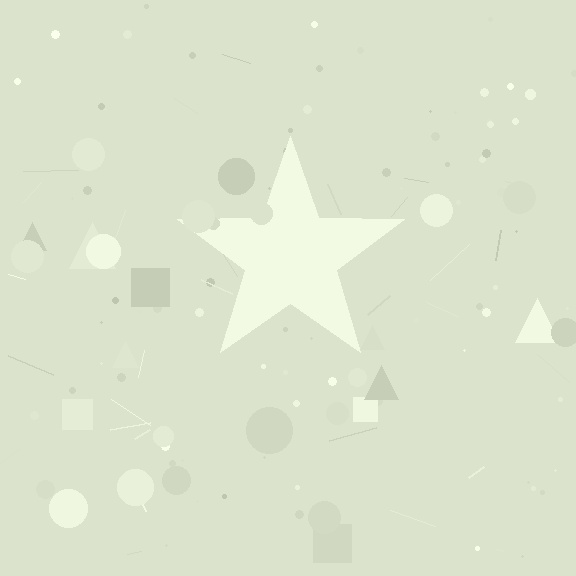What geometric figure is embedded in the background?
A star is embedded in the background.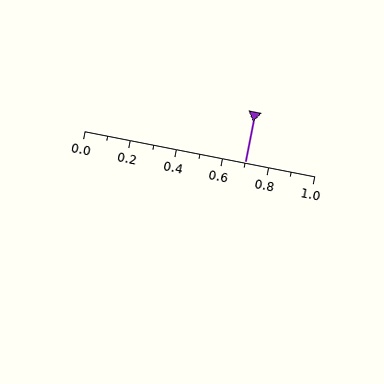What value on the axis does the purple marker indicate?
The marker indicates approximately 0.7.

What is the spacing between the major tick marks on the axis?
The major ticks are spaced 0.2 apart.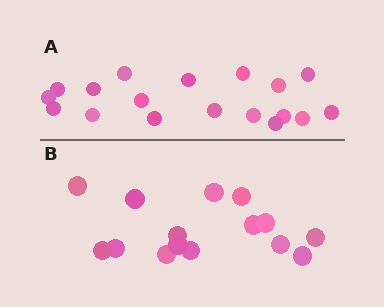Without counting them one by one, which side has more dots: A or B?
Region A (the top region) has more dots.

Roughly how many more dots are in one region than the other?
Region A has just a few more — roughly 2 or 3 more dots than region B.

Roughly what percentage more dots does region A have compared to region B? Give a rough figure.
About 20% more.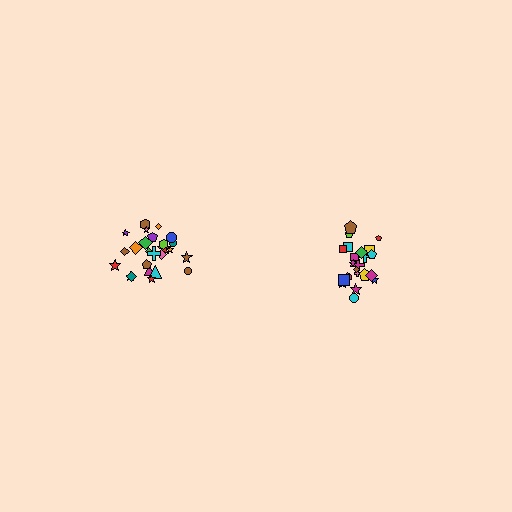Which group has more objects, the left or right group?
The left group.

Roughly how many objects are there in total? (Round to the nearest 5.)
Roughly 45 objects in total.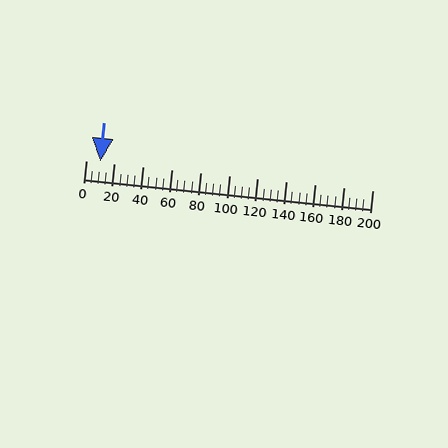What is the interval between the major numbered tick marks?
The major tick marks are spaced 20 units apart.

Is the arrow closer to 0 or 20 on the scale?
The arrow is closer to 20.